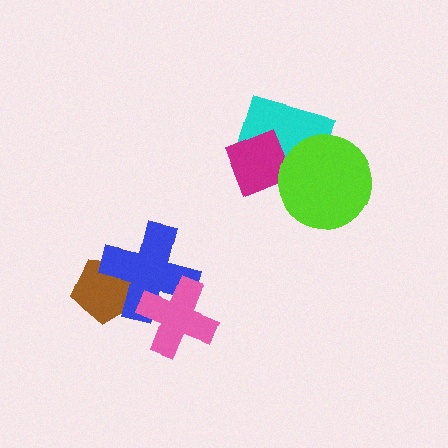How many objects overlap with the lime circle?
2 objects overlap with the lime circle.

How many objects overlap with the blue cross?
2 objects overlap with the blue cross.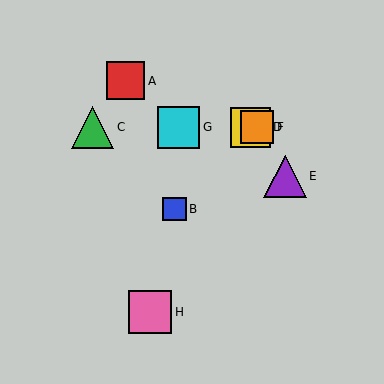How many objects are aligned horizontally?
4 objects (C, D, F, G) are aligned horizontally.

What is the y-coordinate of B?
Object B is at y≈209.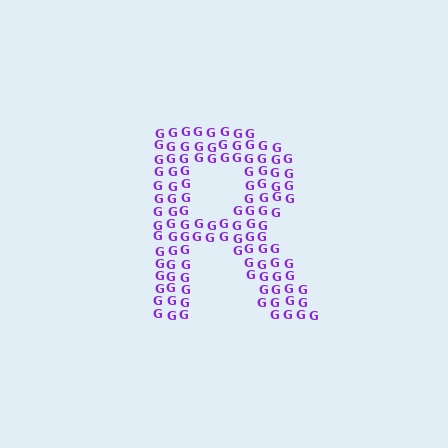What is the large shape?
The large shape is the letter R.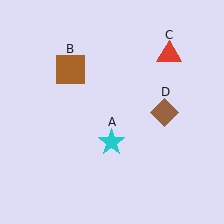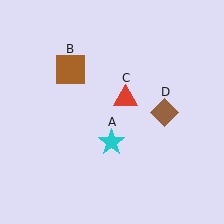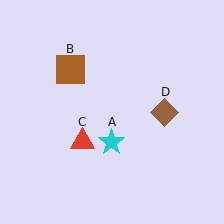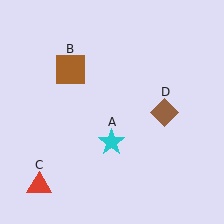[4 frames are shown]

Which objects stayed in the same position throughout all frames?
Cyan star (object A) and brown square (object B) and brown diamond (object D) remained stationary.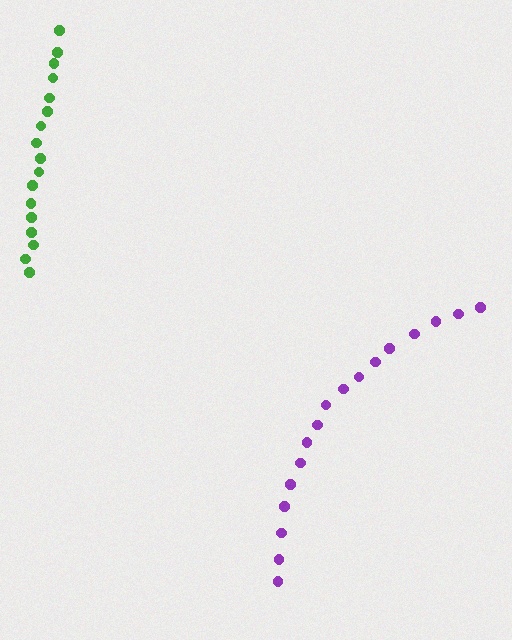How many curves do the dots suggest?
There are 2 distinct paths.